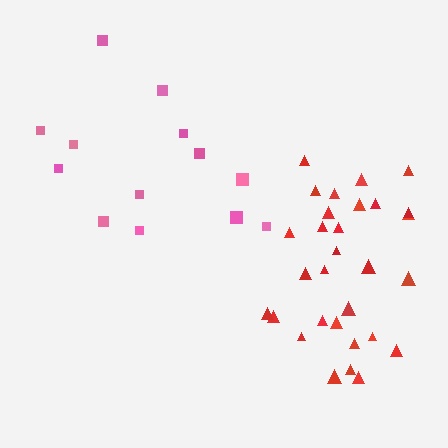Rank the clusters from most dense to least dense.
red, pink.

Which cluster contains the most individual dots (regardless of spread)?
Red (30).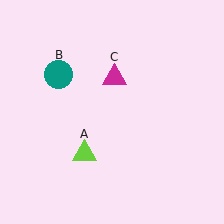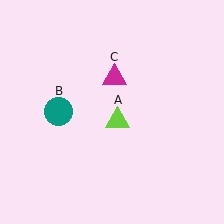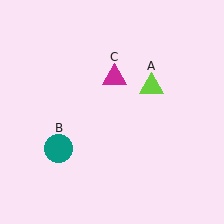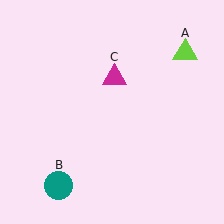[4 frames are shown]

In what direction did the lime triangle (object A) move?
The lime triangle (object A) moved up and to the right.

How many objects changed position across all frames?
2 objects changed position: lime triangle (object A), teal circle (object B).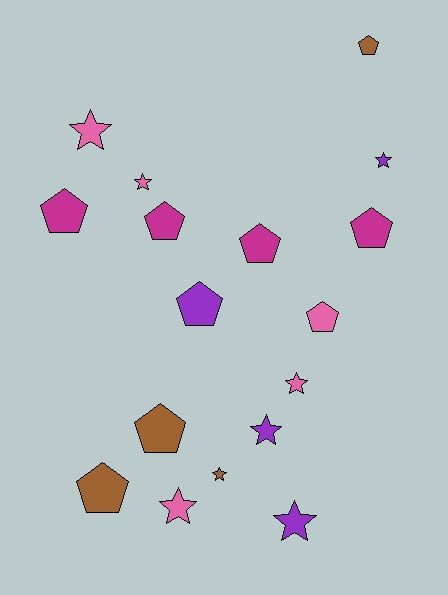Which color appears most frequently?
Pink, with 5 objects.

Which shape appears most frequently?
Pentagon, with 9 objects.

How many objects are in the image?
There are 17 objects.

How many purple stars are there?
There are 3 purple stars.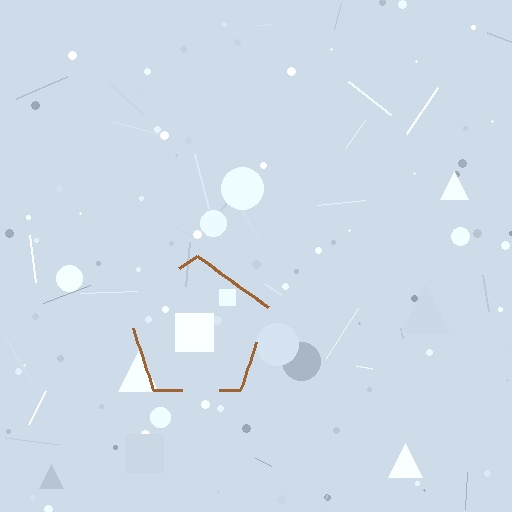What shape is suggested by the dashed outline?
The dashed outline suggests a pentagon.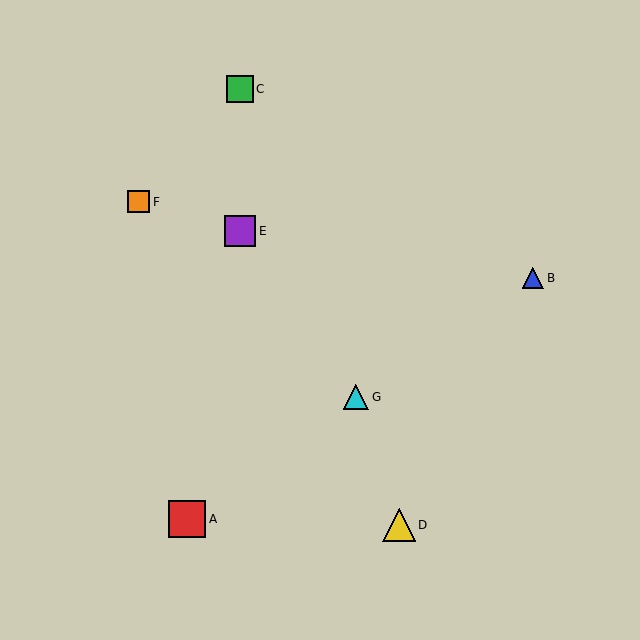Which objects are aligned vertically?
Objects C, E are aligned vertically.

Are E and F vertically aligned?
No, E is at x≈240 and F is at x≈138.